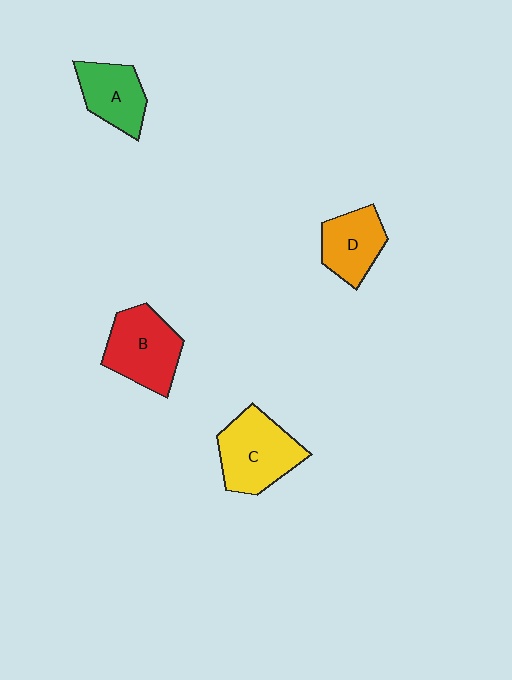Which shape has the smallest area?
Shape D (orange).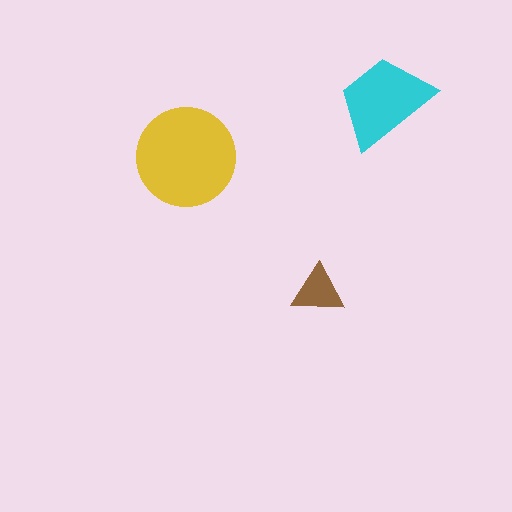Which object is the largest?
The yellow circle.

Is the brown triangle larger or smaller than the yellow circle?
Smaller.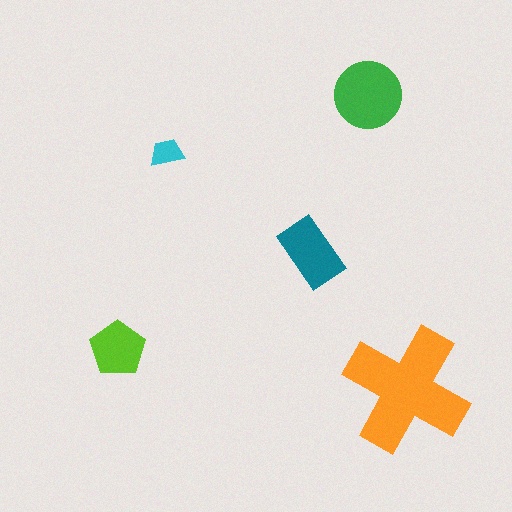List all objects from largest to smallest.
The orange cross, the green circle, the teal rectangle, the lime pentagon, the cyan trapezoid.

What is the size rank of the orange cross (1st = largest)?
1st.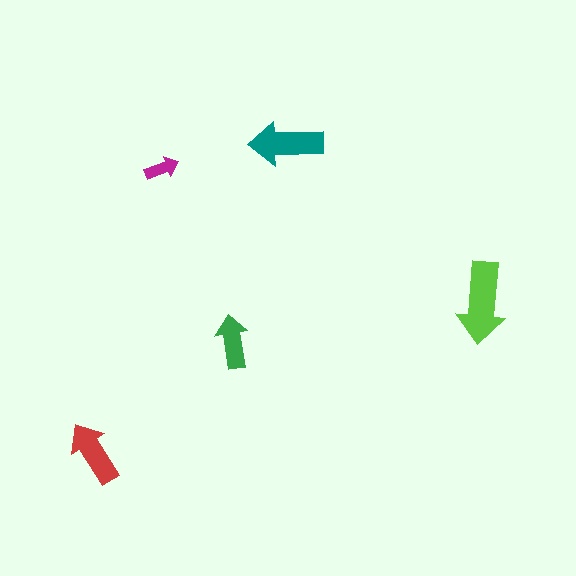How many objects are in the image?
There are 5 objects in the image.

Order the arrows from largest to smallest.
the lime one, the teal one, the red one, the green one, the magenta one.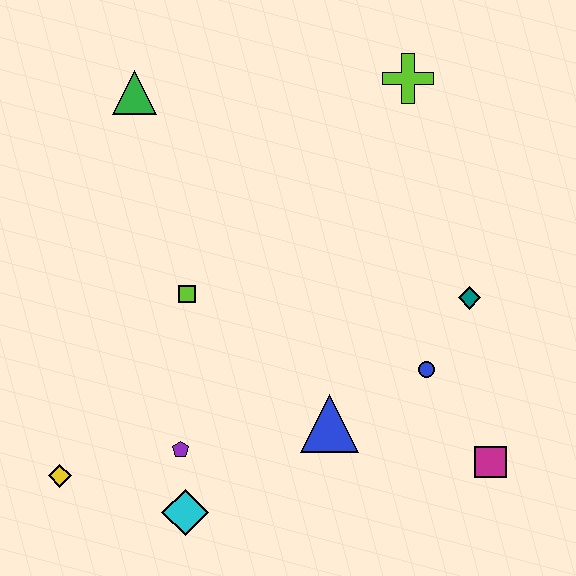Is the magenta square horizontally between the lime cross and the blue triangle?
No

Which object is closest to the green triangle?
The lime square is closest to the green triangle.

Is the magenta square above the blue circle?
No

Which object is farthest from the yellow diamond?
The lime cross is farthest from the yellow diamond.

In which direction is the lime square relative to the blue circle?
The lime square is to the left of the blue circle.